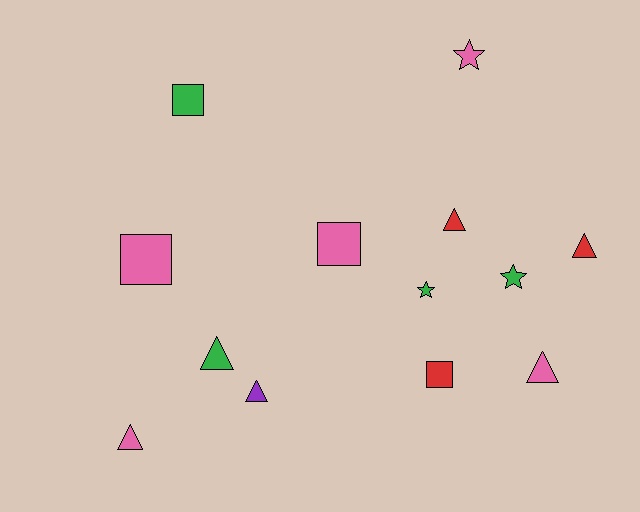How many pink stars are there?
There is 1 pink star.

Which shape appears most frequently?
Triangle, with 6 objects.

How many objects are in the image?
There are 13 objects.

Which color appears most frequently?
Pink, with 5 objects.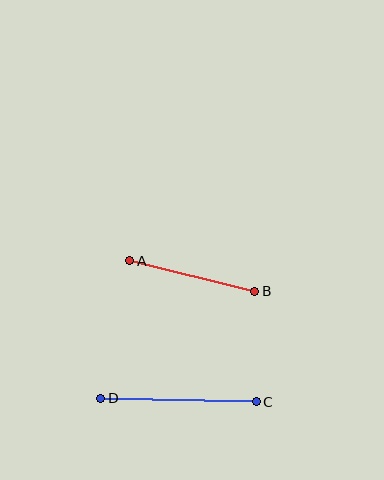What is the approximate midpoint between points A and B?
The midpoint is at approximately (192, 276) pixels.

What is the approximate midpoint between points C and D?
The midpoint is at approximately (178, 400) pixels.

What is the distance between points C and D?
The distance is approximately 156 pixels.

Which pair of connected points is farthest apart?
Points C and D are farthest apart.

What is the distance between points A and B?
The distance is approximately 129 pixels.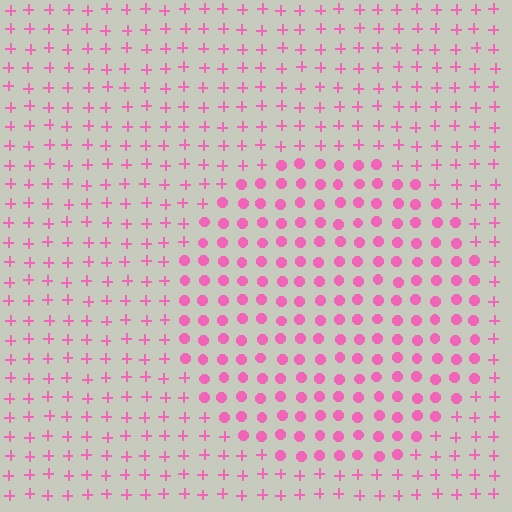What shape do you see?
I see a circle.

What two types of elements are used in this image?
The image uses circles inside the circle region and plus signs outside it.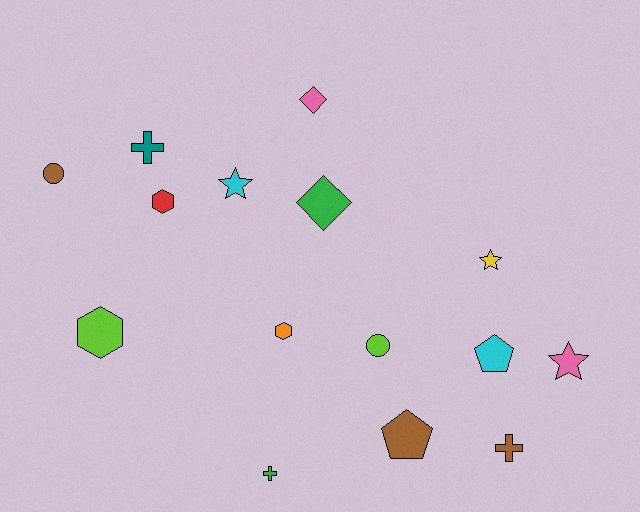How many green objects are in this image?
There are 2 green objects.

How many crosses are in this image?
There are 3 crosses.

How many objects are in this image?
There are 15 objects.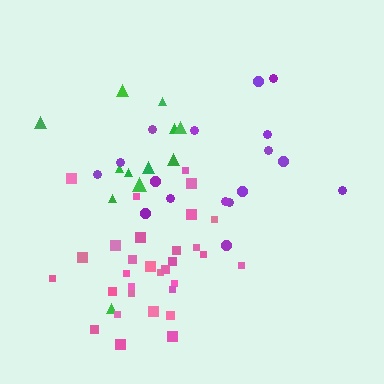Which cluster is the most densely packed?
Pink.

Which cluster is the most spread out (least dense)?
Green.